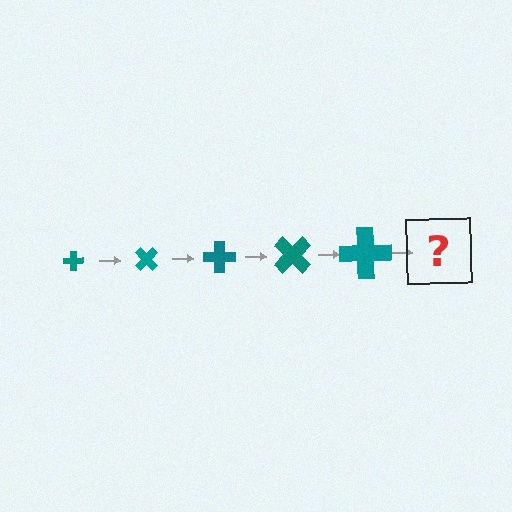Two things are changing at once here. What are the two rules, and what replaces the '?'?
The two rules are that the cross grows larger each step and it rotates 45 degrees each step. The '?' should be a cross, larger than the previous one and rotated 225 degrees from the start.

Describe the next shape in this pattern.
It should be a cross, larger than the previous one and rotated 225 degrees from the start.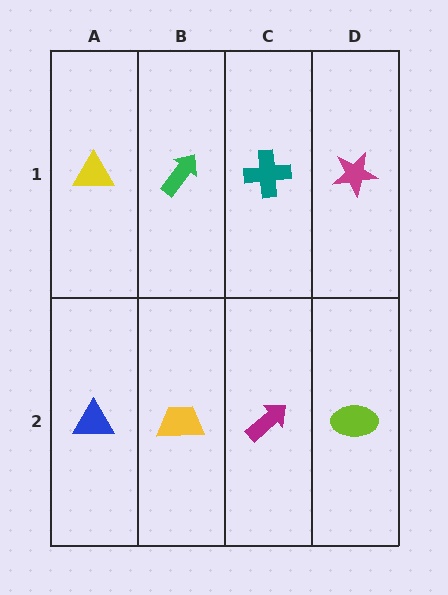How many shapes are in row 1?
4 shapes.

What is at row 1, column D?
A magenta star.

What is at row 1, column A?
A yellow triangle.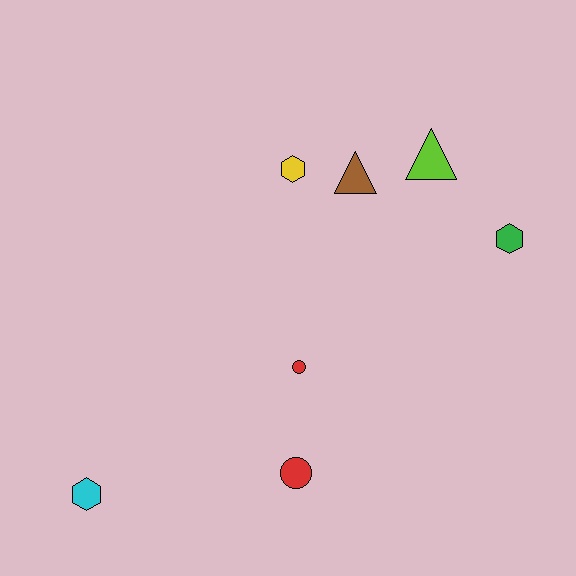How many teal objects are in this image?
There are no teal objects.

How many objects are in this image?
There are 7 objects.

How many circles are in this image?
There are 2 circles.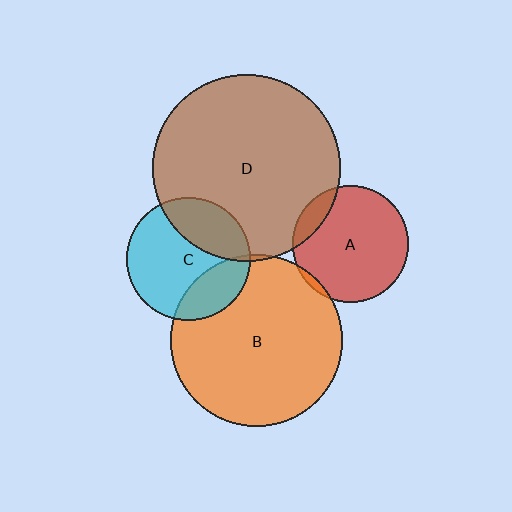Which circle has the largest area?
Circle D (brown).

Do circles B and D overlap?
Yes.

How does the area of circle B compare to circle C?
Approximately 1.9 times.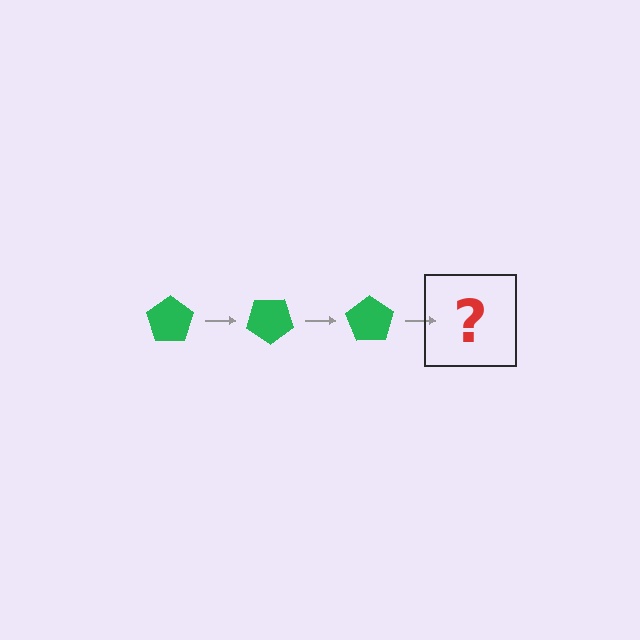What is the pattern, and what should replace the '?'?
The pattern is that the pentagon rotates 35 degrees each step. The '?' should be a green pentagon rotated 105 degrees.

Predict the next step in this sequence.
The next step is a green pentagon rotated 105 degrees.